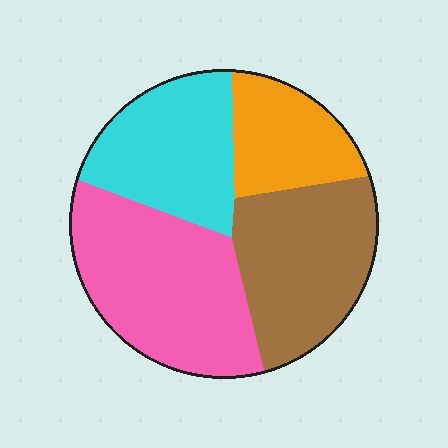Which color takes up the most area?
Pink, at roughly 35%.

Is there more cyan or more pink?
Pink.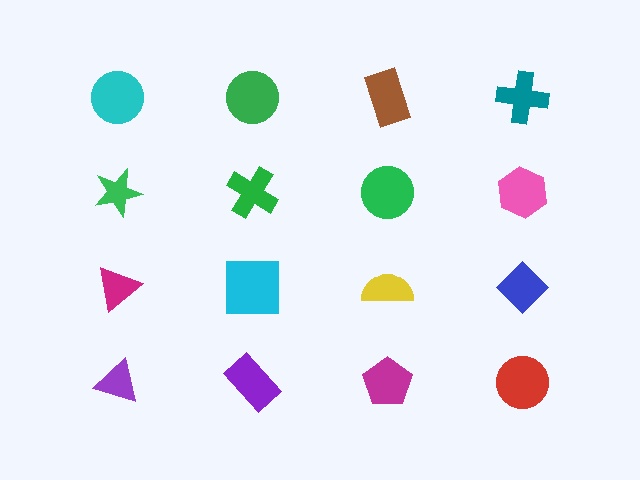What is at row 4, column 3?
A magenta pentagon.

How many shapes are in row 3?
4 shapes.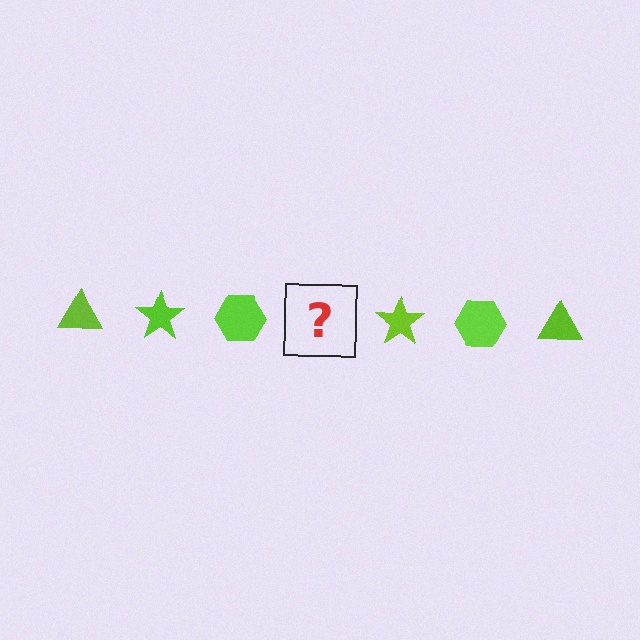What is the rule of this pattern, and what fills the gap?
The rule is that the pattern cycles through triangle, star, hexagon shapes in lime. The gap should be filled with a lime triangle.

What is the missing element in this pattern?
The missing element is a lime triangle.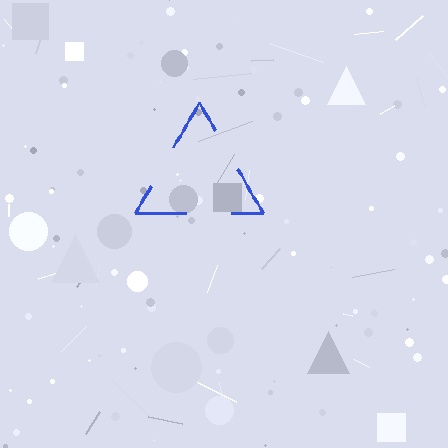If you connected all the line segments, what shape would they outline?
They would outline a triangle.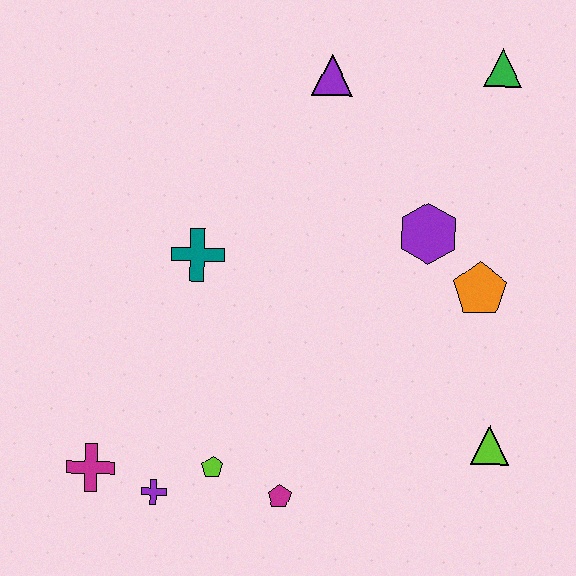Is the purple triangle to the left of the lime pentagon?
No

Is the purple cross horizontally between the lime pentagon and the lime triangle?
No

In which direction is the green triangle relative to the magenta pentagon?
The green triangle is above the magenta pentagon.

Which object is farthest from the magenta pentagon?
The green triangle is farthest from the magenta pentagon.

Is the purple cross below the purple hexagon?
Yes